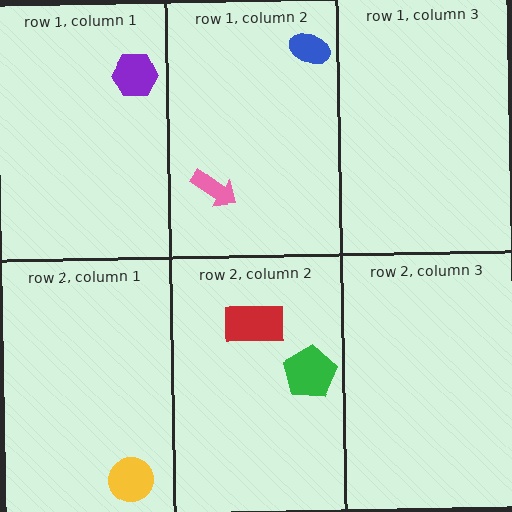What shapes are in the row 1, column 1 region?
The purple hexagon.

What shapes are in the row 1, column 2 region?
The pink arrow, the blue ellipse.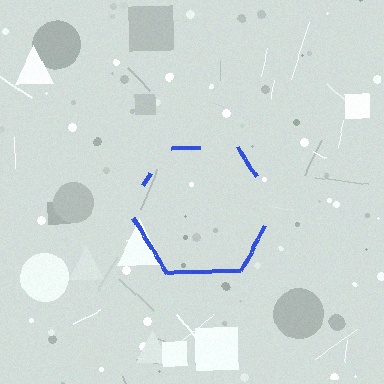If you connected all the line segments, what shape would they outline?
They would outline a hexagon.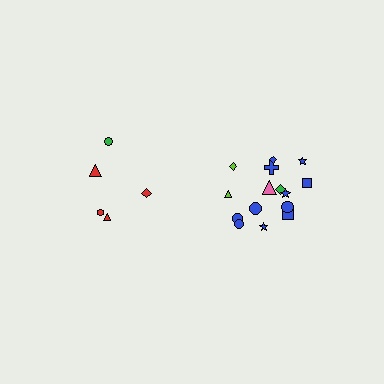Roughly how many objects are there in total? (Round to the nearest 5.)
Roughly 20 objects in total.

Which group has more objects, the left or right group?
The right group.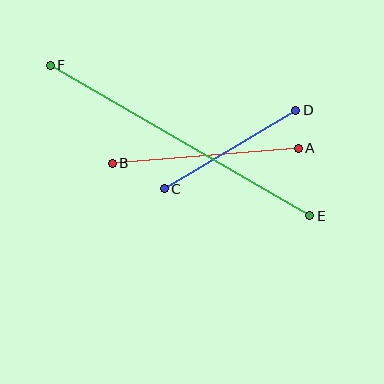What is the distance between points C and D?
The distance is approximately 153 pixels.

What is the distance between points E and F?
The distance is approximately 300 pixels.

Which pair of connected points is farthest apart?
Points E and F are farthest apart.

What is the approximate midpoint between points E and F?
The midpoint is at approximately (180, 140) pixels.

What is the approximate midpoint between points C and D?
The midpoint is at approximately (230, 149) pixels.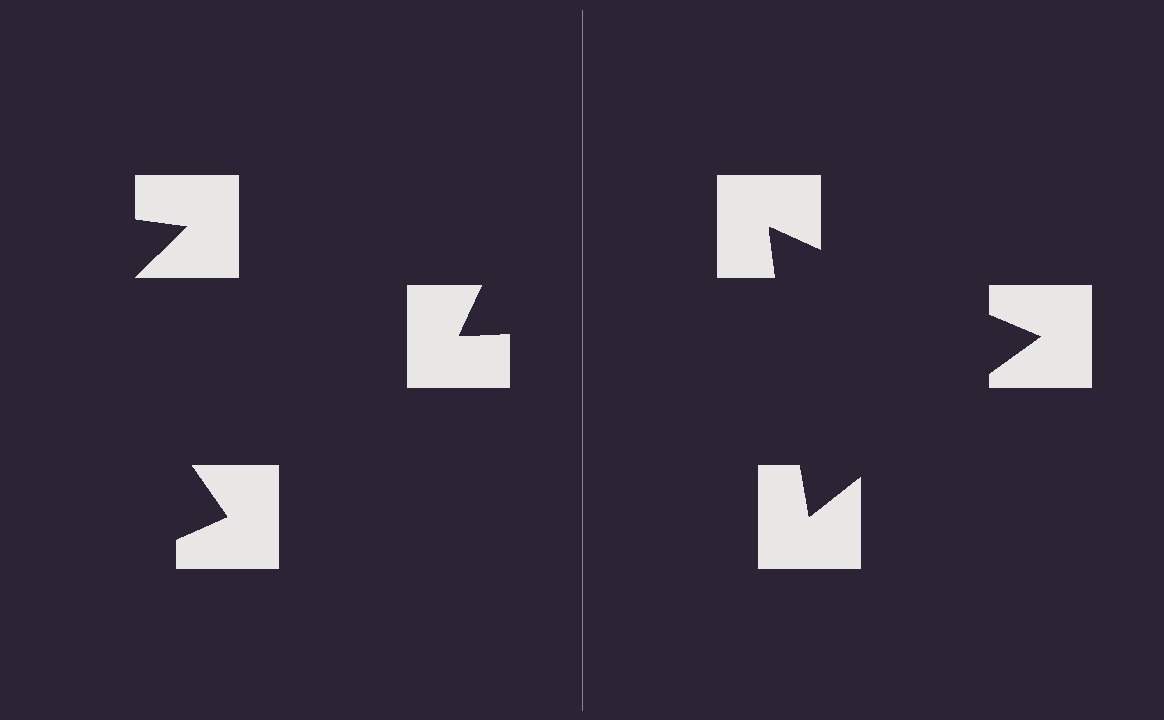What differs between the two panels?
The notched squares are positioned identically on both sides; only the wedge orientations differ. On the right they align to a triangle; on the left they are misaligned.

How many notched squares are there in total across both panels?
6 — 3 on each side.